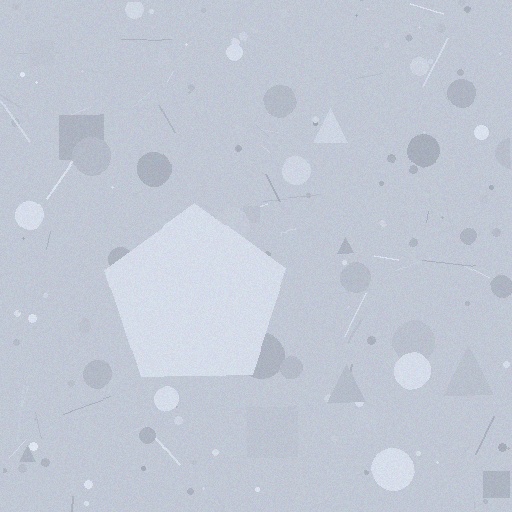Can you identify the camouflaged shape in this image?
The camouflaged shape is a pentagon.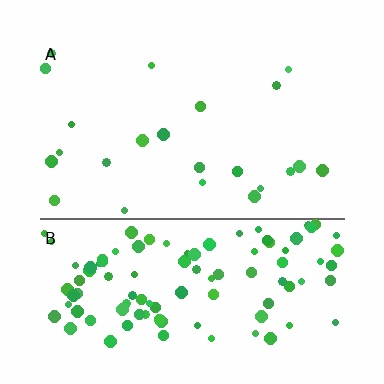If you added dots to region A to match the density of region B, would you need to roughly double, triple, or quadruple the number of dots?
Approximately quadruple.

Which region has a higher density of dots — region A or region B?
B (the bottom).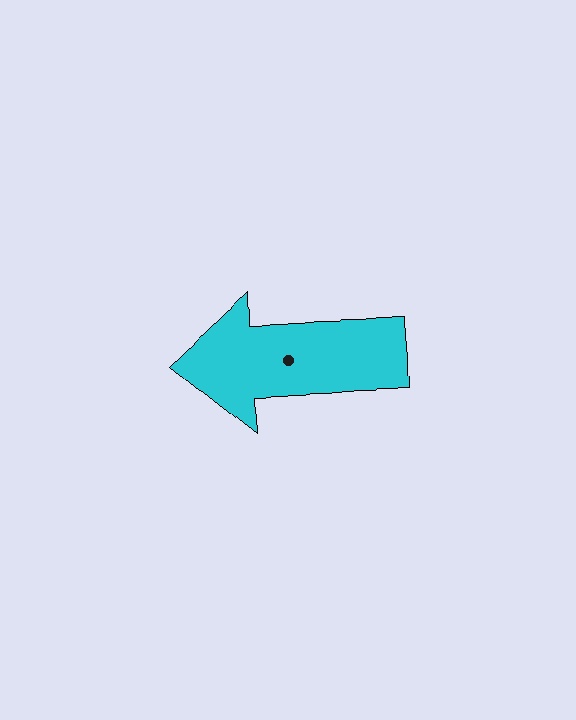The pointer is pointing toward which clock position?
Roughly 9 o'clock.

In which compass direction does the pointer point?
West.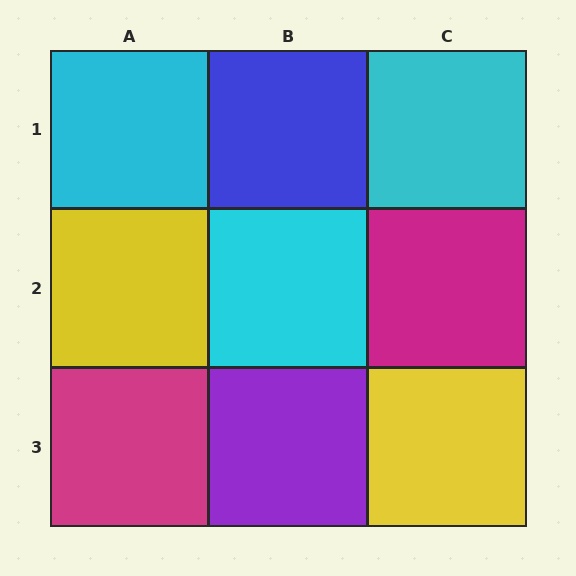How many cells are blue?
1 cell is blue.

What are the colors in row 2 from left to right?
Yellow, cyan, magenta.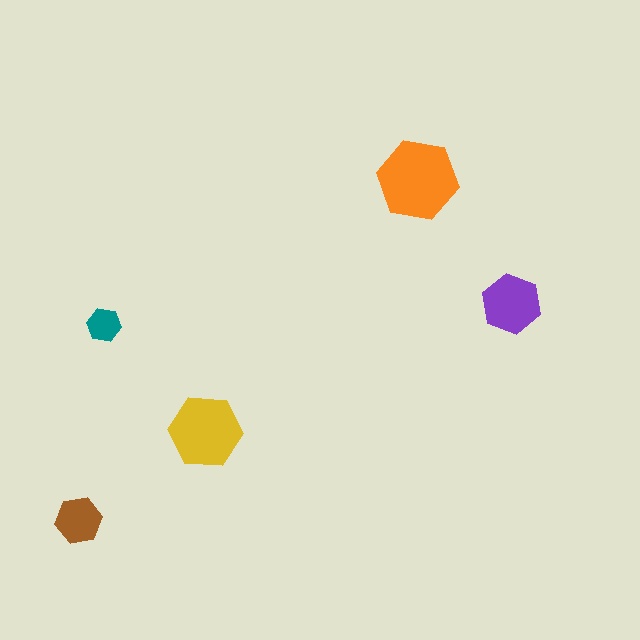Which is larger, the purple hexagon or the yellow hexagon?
The yellow one.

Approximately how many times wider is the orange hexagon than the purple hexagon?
About 1.5 times wider.